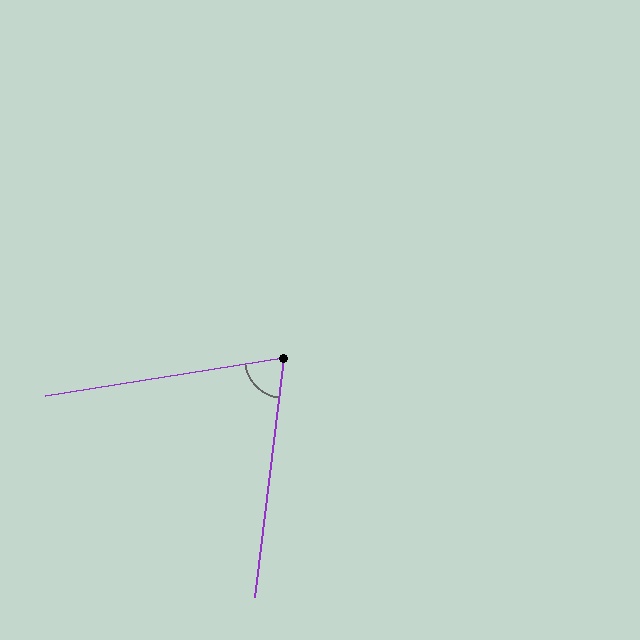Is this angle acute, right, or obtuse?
It is acute.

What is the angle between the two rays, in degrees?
Approximately 74 degrees.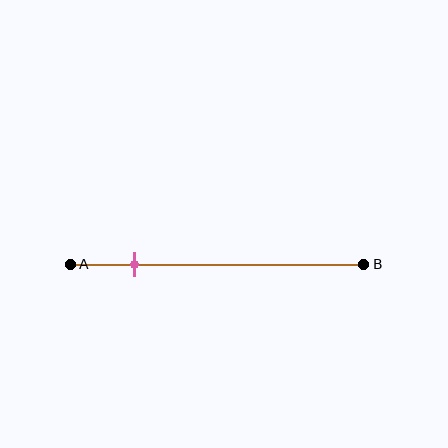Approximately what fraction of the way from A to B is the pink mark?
The pink mark is approximately 20% of the way from A to B.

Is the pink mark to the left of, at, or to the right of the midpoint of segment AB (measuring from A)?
The pink mark is to the left of the midpoint of segment AB.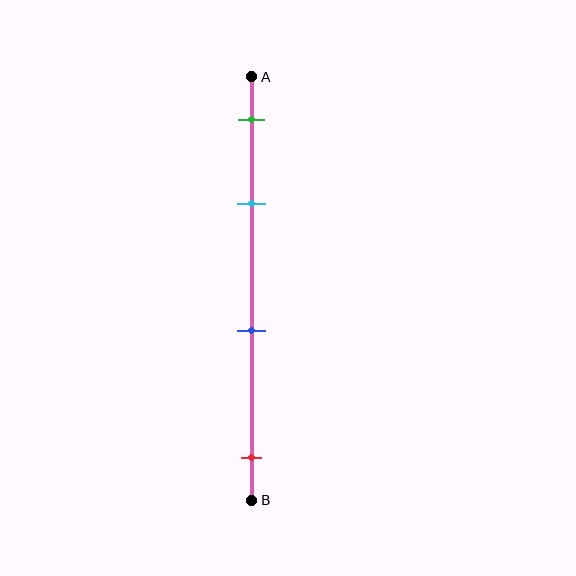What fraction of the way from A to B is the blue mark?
The blue mark is approximately 60% (0.6) of the way from A to B.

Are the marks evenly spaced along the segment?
No, the marks are not evenly spaced.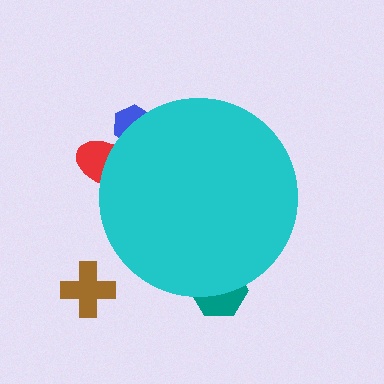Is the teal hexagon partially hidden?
Yes, the teal hexagon is partially hidden behind the cyan circle.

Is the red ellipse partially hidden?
Yes, the red ellipse is partially hidden behind the cyan circle.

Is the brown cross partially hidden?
No, the brown cross is fully visible.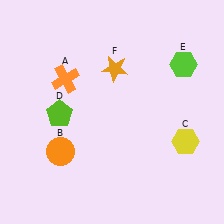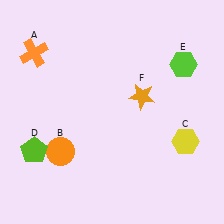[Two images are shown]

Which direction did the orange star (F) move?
The orange star (F) moved down.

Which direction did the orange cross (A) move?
The orange cross (A) moved left.